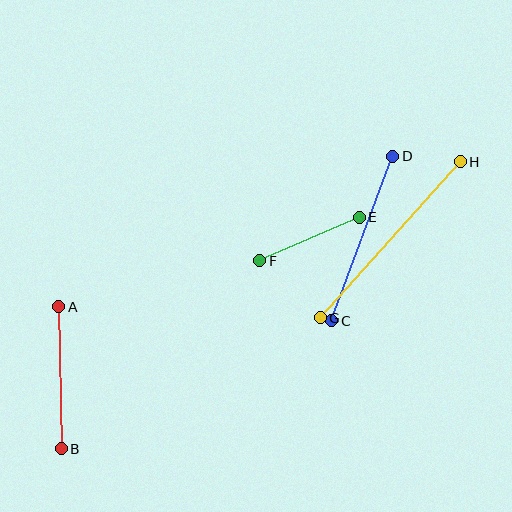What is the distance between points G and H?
The distance is approximately 210 pixels.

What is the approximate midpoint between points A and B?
The midpoint is at approximately (60, 378) pixels.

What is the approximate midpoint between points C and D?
The midpoint is at approximately (362, 238) pixels.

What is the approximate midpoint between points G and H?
The midpoint is at approximately (390, 240) pixels.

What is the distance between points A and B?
The distance is approximately 142 pixels.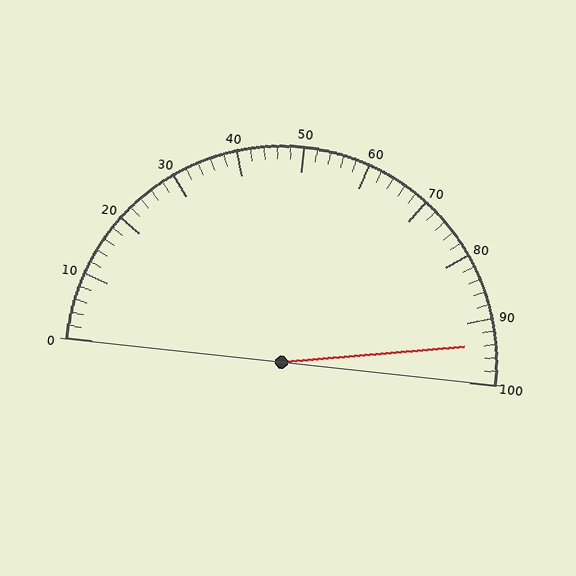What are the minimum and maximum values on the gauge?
The gauge ranges from 0 to 100.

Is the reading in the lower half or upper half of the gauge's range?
The reading is in the upper half of the range (0 to 100).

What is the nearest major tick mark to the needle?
The nearest major tick mark is 90.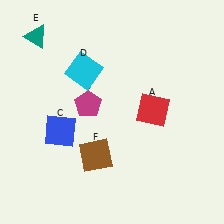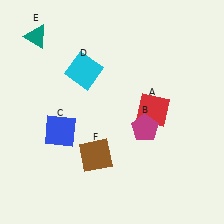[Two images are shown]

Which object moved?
The magenta pentagon (B) moved right.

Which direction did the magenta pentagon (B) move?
The magenta pentagon (B) moved right.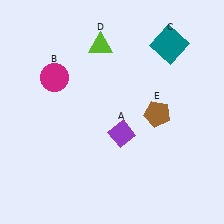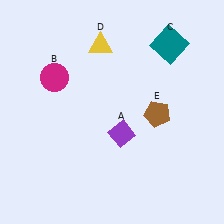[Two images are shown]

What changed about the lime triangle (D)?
In Image 1, D is lime. In Image 2, it changed to yellow.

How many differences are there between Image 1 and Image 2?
There is 1 difference between the two images.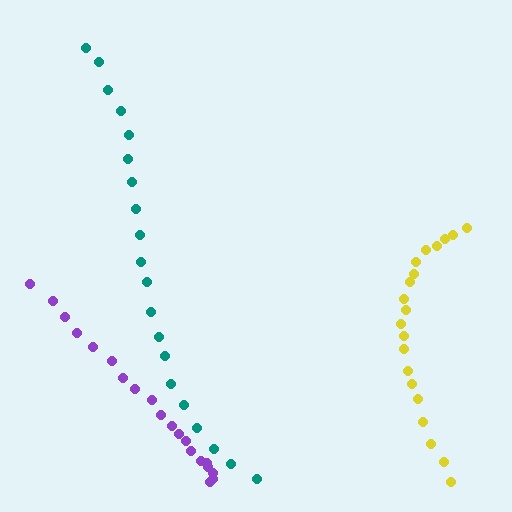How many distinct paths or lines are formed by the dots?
There are 3 distinct paths.